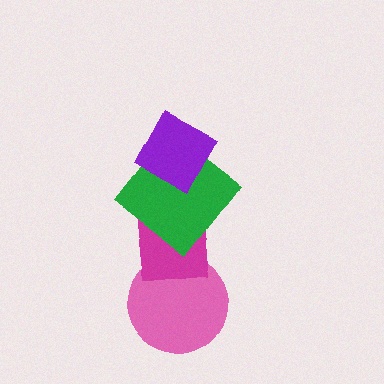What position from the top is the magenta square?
The magenta square is 3rd from the top.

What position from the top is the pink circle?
The pink circle is 4th from the top.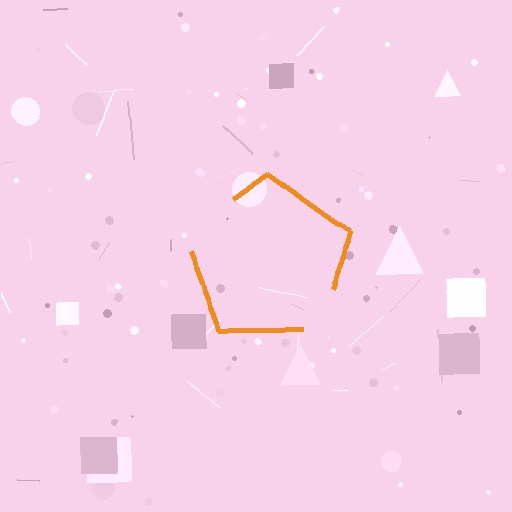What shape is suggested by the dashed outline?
The dashed outline suggests a pentagon.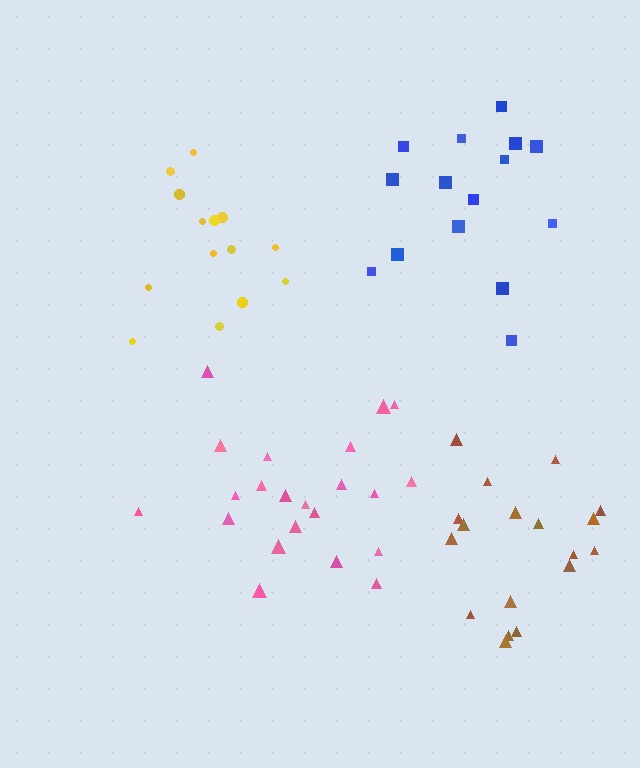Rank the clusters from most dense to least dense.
yellow, pink, brown, blue.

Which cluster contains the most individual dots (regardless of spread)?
Pink (22).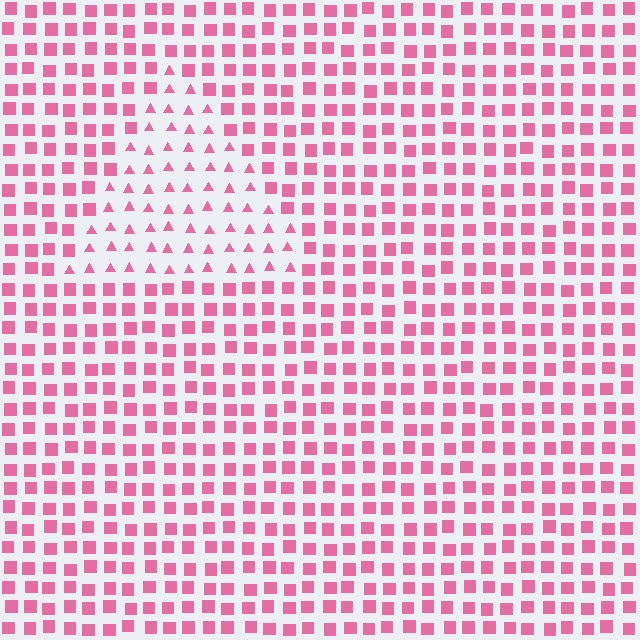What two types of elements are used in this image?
The image uses triangles inside the triangle region and squares outside it.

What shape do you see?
I see a triangle.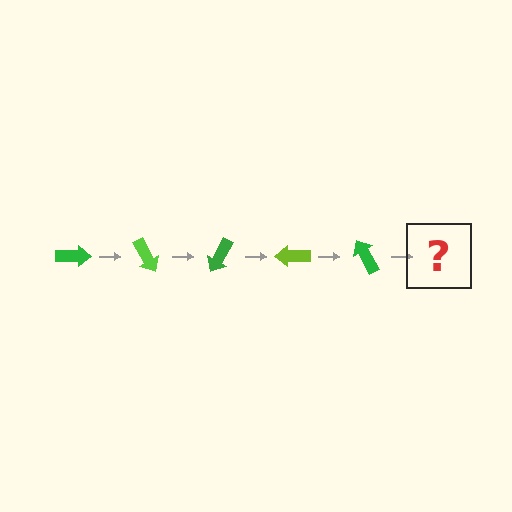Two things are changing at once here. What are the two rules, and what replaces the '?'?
The two rules are that it rotates 60 degrees each step and the color cycles through green and lime. The '?' should be a lime arrow, rotated 300 degrees from the start.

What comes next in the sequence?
The next element should be a lime arrow, rotated 300 degrees from the start.